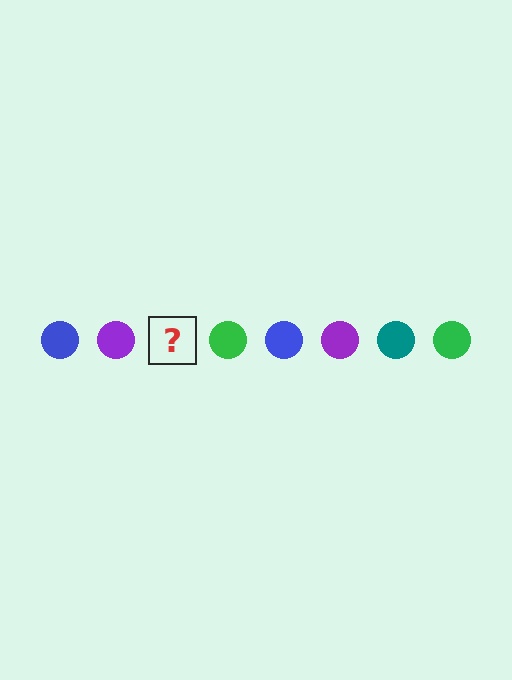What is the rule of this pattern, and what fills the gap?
The rule is that the pattern cycles through blue, purple, teal, green circles. The gap should be filled with a teal circle.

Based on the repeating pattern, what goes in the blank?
The blank should be a teal circle.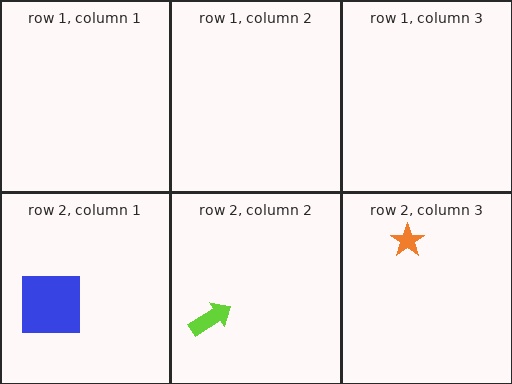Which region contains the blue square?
The row 2, column 1 region.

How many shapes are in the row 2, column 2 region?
1.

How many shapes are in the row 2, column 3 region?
1.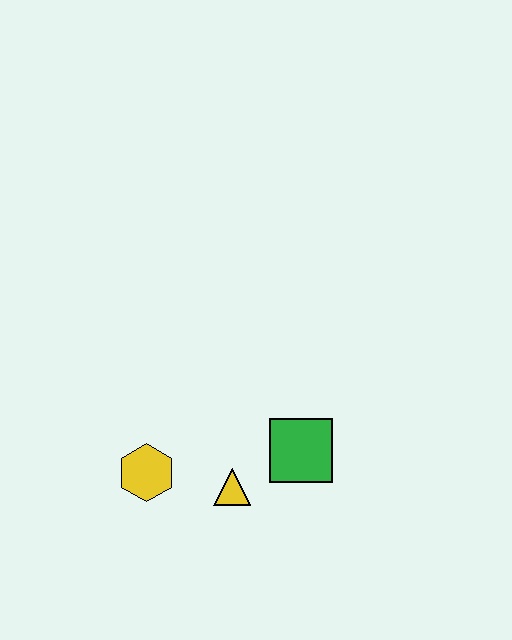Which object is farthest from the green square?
The yellow hexagon is farthest from the green square.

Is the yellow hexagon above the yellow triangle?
Yes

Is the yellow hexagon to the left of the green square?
Yes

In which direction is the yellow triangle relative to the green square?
The yellow triangle is to the left of the green square.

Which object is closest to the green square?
The yellow triangle is closest to the green square.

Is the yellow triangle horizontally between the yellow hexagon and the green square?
Yes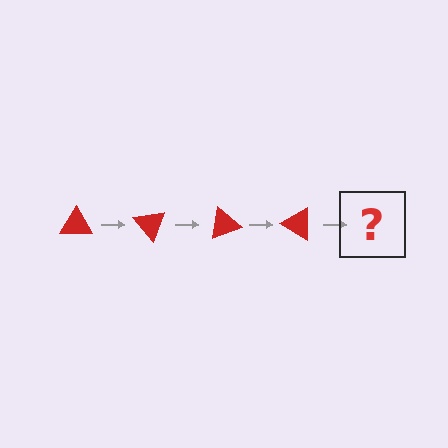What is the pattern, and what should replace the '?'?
The pattern is that the triangle rotates 50 degrees each step. The '?' should be a red triangle rotated 200 degrees.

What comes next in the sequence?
The next element should be a red triangle rotated 200 degrees.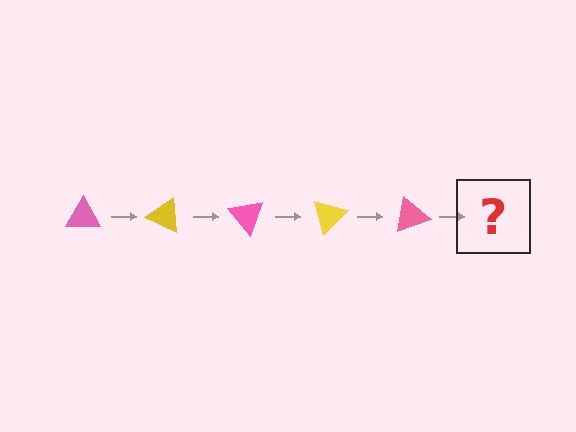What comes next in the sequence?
The next element should be a yellow triangle, rotated 125 degrees from the start.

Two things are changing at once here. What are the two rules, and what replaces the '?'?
The two rules are that it rotates 25 degrees each step and the color cycles through pink and yellow. The '?' should be a yellow triangle, rotated 125 degrees from the start.